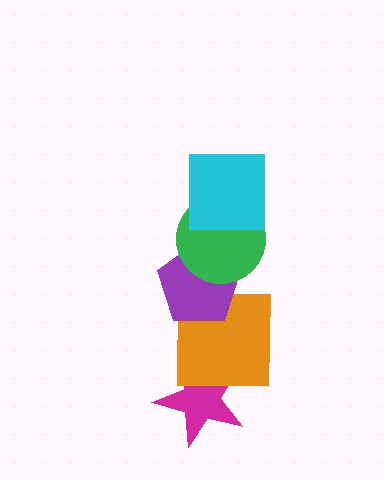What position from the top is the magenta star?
The magenta star is 5th from the top.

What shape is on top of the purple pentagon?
The green circle is on top of the purple pentagon.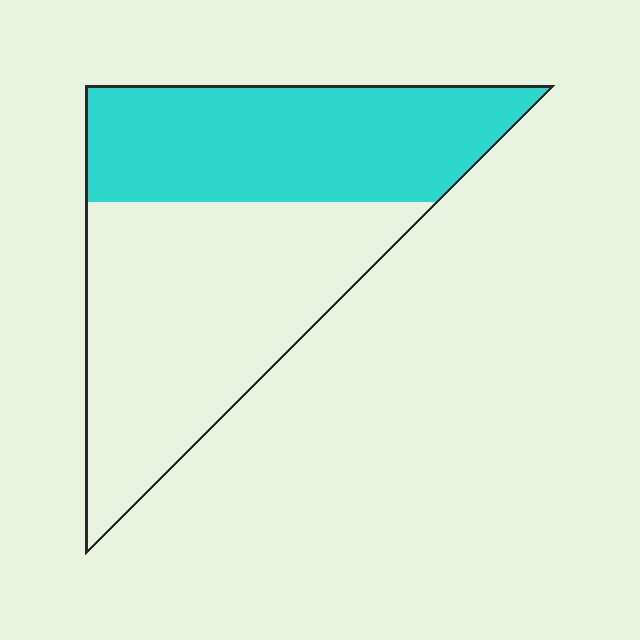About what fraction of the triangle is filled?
About two fifths (2/5).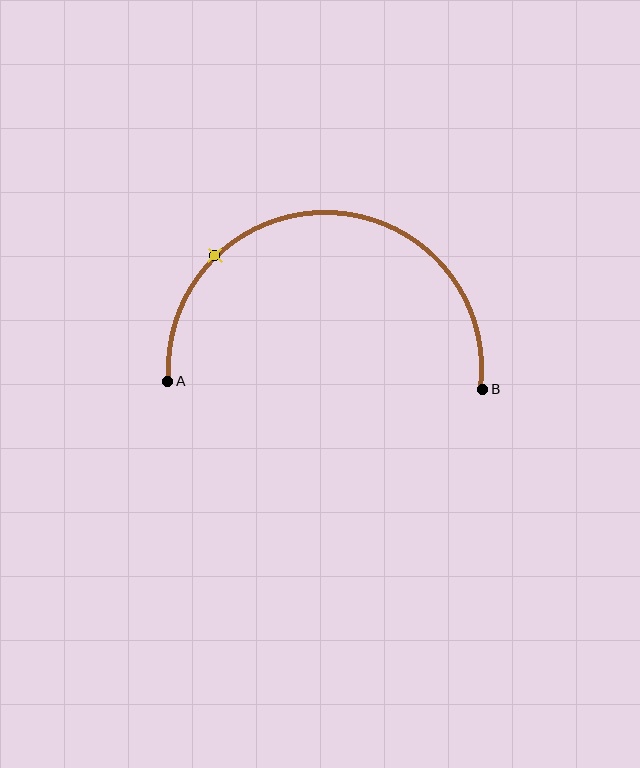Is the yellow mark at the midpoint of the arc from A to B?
No. The yellow mark lies on the arc but is closer to endpoint A. The arc midpoint would be at the point on the curve equidistant along the arc from both A and B.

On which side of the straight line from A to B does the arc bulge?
The arc bulges above the straight line connecting A and B.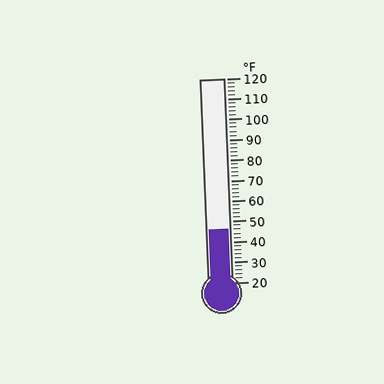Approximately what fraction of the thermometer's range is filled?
The thermometer is filled to approximately 25% of its range.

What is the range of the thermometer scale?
The thermometer scale ranges from 20°F to 120°F.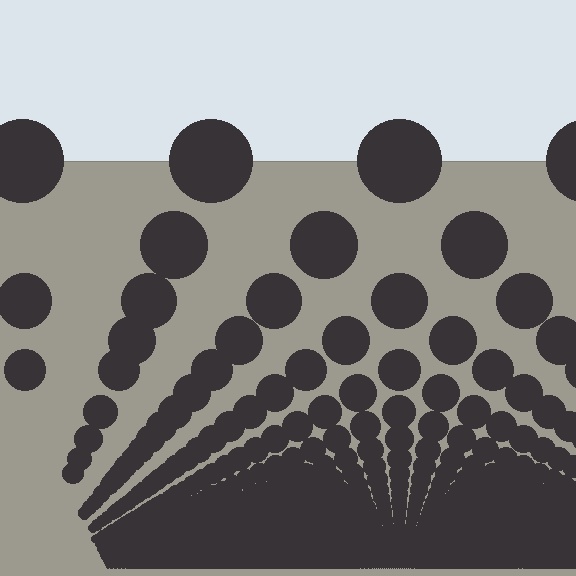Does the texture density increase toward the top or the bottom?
Density increases toward the bottom.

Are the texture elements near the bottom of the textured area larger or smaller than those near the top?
Smaller. The gradient is inverted — elements near the bottom are smaller and denser.